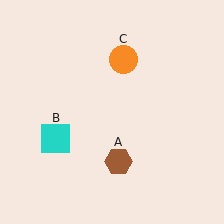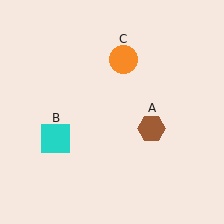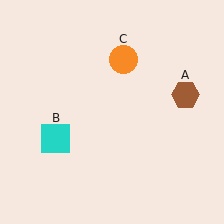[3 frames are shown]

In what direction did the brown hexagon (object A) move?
The brown hexagon (object A) moved up and to the right.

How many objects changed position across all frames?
1 object changed position: brown hexagon (object A).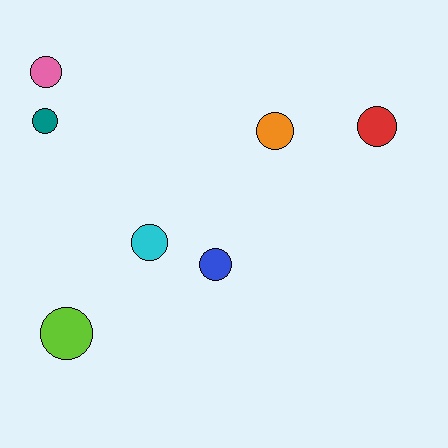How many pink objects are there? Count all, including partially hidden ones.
There is 1 pink object.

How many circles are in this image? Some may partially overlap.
There are 7 circles.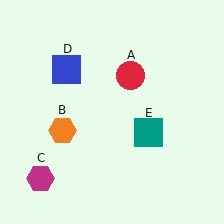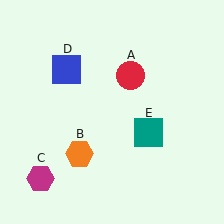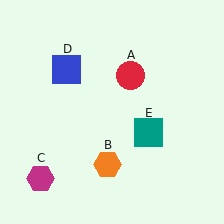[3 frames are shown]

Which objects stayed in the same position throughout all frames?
Red circle (object A) and magenta hexagon (object C) and blue square (object D) and teal square (object E) remained stationary.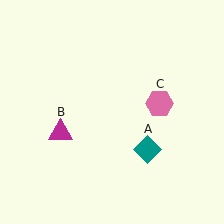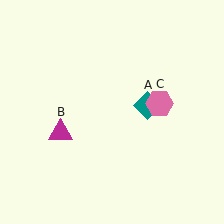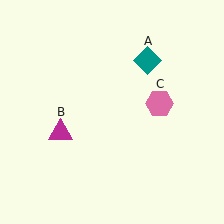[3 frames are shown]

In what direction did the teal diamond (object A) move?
The teal diamond (object A) moved up.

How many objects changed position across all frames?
1 object changed position: teal diamond (object A).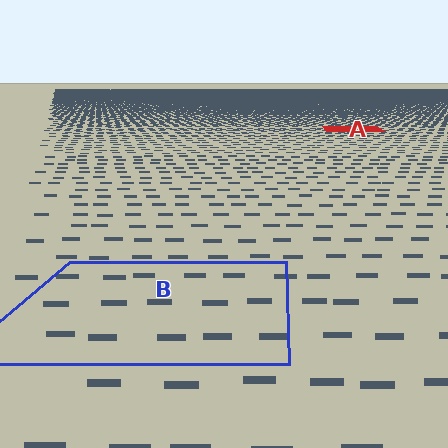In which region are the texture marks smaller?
The texture marks are smaller in region A, because it is farther away.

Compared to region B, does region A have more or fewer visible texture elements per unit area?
Region A has more texture elements per unit area — they are packed more densely because it is farther away.